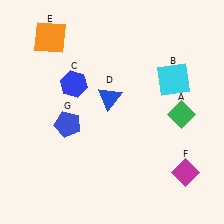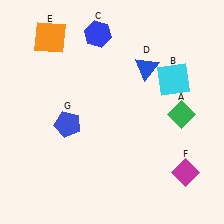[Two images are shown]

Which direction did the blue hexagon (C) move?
The blue hexagon (C) moved up.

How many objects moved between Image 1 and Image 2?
2 objects moved between the two images.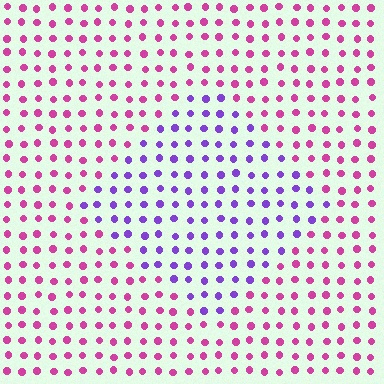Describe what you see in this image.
The image is filled with small magenta elements in a uniform arrangement. A diamond-shaped region is visible where the elements are tinted to a slightly different hue, forming a subtle color boundary.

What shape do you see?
I see a diamond.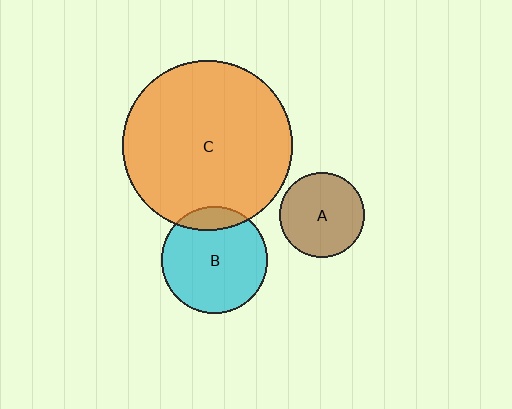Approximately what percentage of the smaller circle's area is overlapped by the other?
Approximately 15%.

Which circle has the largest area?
Circle C (orange).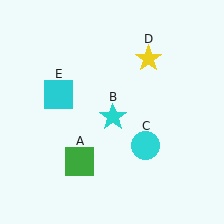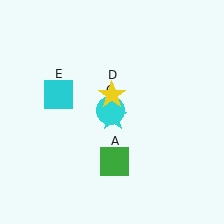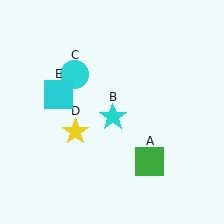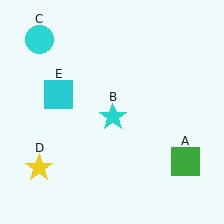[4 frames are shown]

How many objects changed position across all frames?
3 objects changed position: green square (object A), cyan circle (object C), yellow star (object D).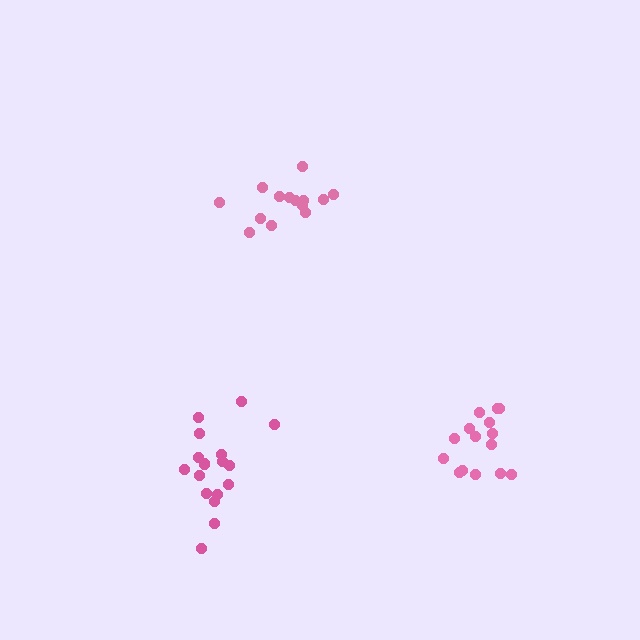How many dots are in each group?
Group 1: 15 dots, Group 2: 18 dots, Group 3: 14 dots (47 total).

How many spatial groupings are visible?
There are 3 spatial groupings.